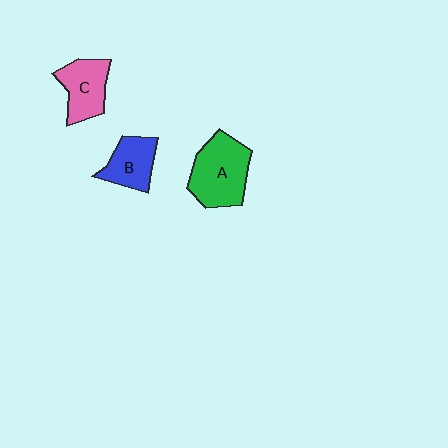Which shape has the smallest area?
Shape B (blue).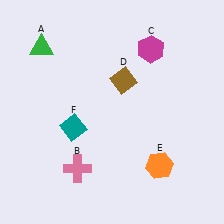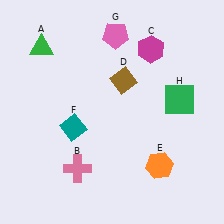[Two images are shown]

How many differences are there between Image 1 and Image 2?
There are 2 differences between the two images.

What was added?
A pink pentagon (G), a green square (H) were added in Image 2.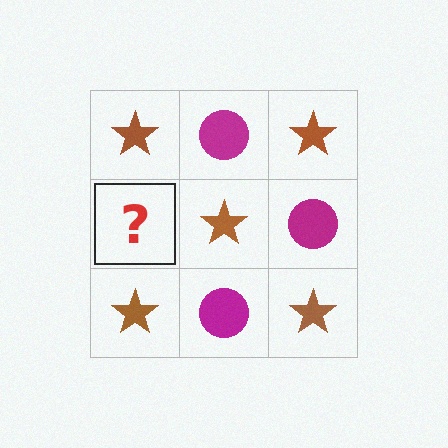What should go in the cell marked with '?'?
The missing cell should contain a magenta circle.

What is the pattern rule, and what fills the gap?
The rule is that it alternates brown star and magenta circle in a checkerboard pattern. The gap should be filled with a magenta circle.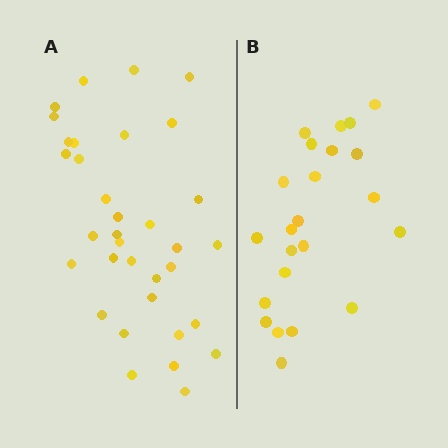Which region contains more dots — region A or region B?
Region A (the left region) has more dots.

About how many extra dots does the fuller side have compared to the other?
Region A has roughly 12 or so more dots than region B.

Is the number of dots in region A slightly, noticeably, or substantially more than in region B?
Region A has substantially more. The ratio is roughly 1.5 to 1.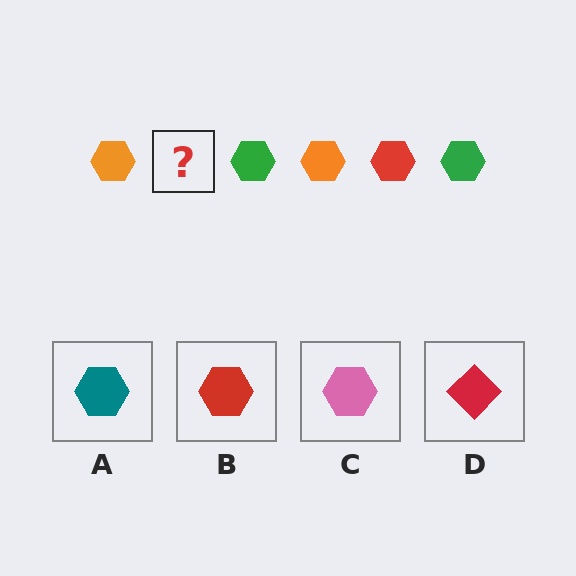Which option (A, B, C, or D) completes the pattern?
B.